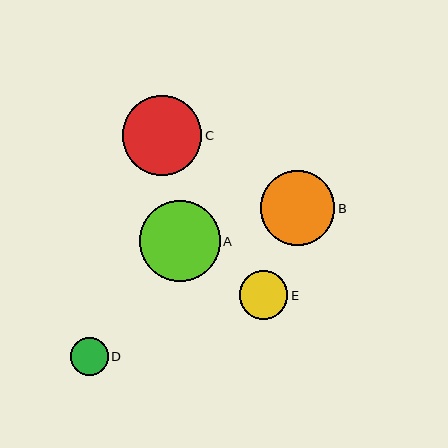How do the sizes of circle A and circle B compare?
Circle A and circle B are approximately the same size.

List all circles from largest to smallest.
From largest to smallest: A, C, B, E, D.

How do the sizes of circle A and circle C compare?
Circle A and circle C are approximately the same size.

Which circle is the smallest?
Circle D is the smallest with a size of approximately 38 pixels.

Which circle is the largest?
Circle A is the largest with a size of approximately 81 pixels.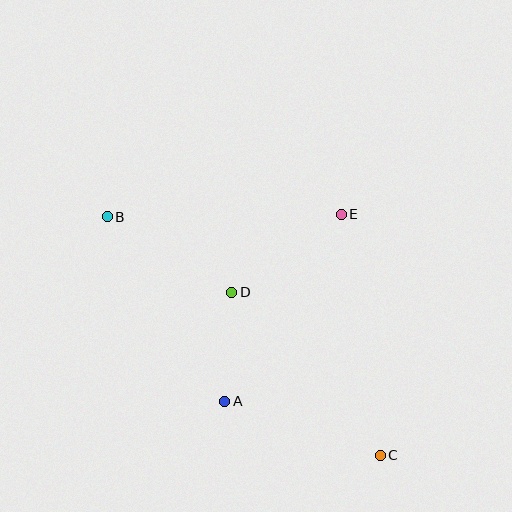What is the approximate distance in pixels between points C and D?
The distance between C and D is approximately 220 pixels.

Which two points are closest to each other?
Points A and D are closest to each other.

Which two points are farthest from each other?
Points B and C are farthest from each other.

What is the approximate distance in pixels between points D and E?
The distance between D and E is approximately 134 pixels.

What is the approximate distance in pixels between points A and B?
The distance between A and B is approximately 219 pixels.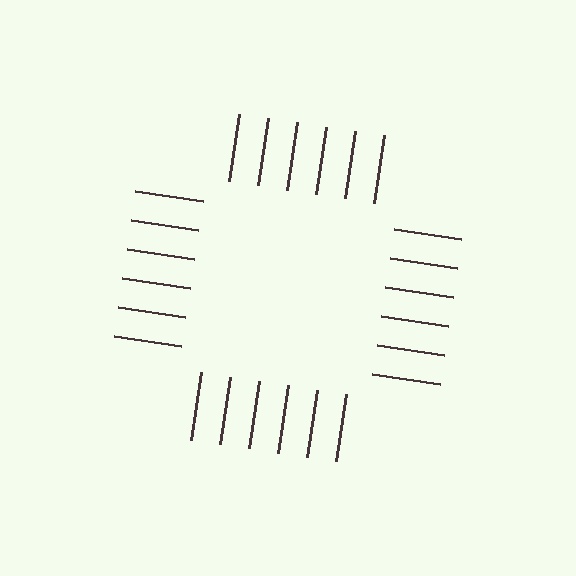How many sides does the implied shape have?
4 sides — the line-ends trace a square.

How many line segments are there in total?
24 — 6 along each of the 4 edges.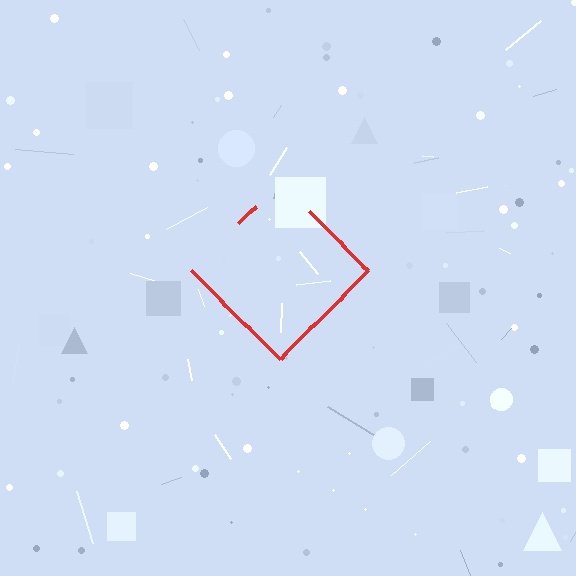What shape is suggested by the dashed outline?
The dashed outline suggests a diamond.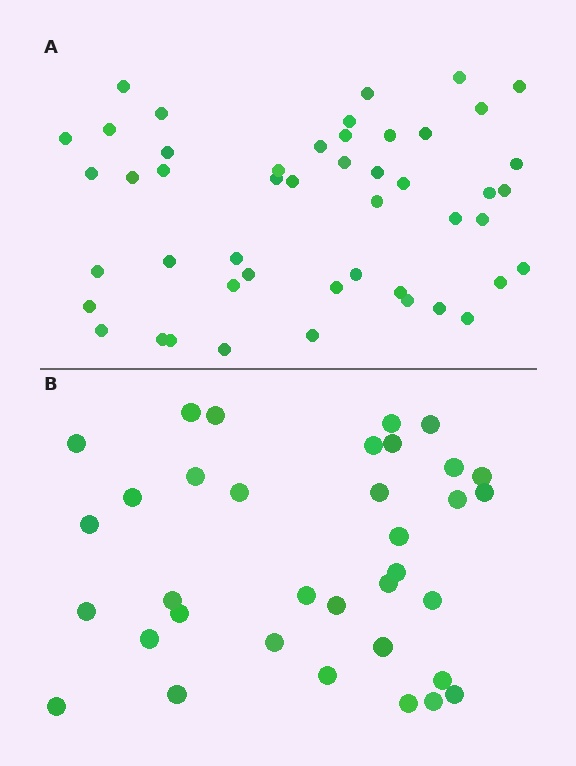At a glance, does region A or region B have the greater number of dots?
Region A (the top region) has more dots.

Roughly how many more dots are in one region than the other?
Region A has approximately 15 more dots than region B.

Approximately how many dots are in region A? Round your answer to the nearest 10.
About 50 dots. (The exact count is 48, which rounds to 50.)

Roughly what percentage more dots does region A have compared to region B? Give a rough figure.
About 35% more.